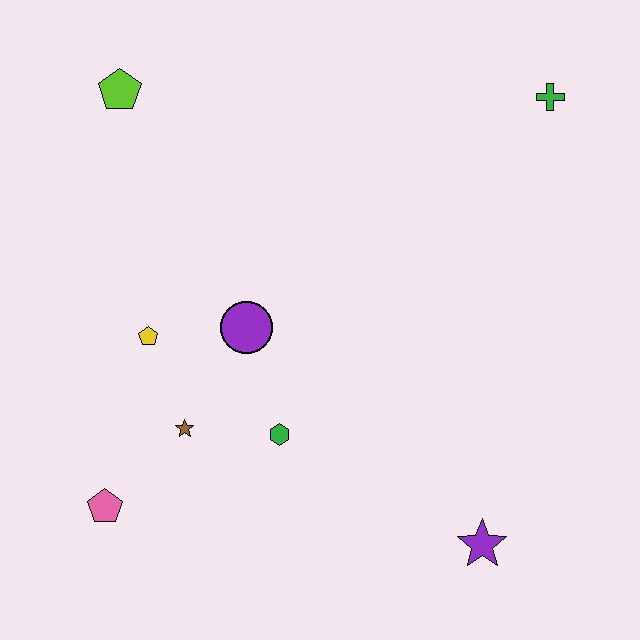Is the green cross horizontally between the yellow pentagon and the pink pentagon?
No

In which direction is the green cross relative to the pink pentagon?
The green cross is to the right of the pink pentagon.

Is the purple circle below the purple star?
No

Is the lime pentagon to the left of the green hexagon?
Yes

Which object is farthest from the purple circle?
The green cross is farthest from the purple circle.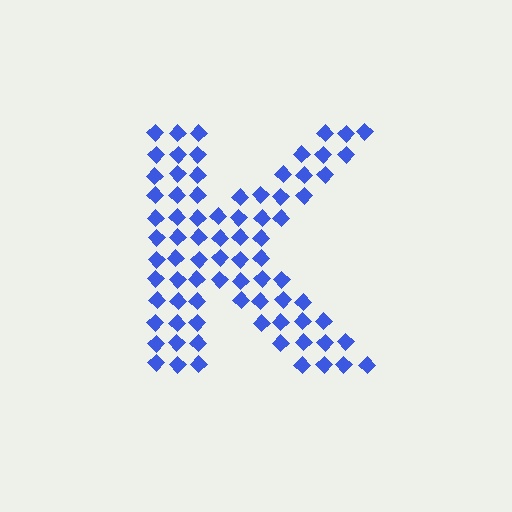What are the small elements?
The small elements are diamonds.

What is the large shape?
The large shape is the letter K.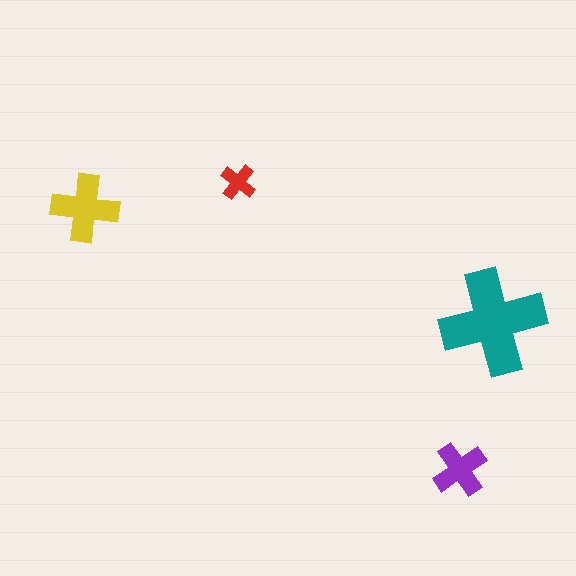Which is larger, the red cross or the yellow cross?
The yellow one.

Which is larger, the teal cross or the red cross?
The teal one.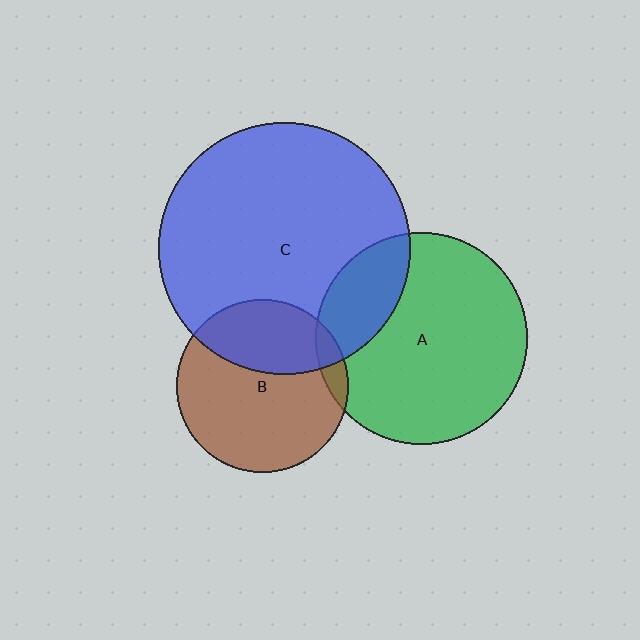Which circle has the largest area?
Circle C (blue).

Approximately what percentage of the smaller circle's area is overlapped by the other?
Approximately 35%.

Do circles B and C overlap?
Yes.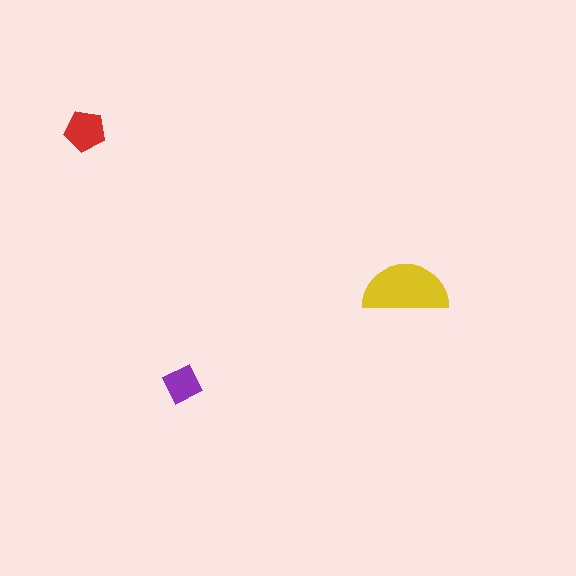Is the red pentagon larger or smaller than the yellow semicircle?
Smaller.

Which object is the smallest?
The purple diamond.